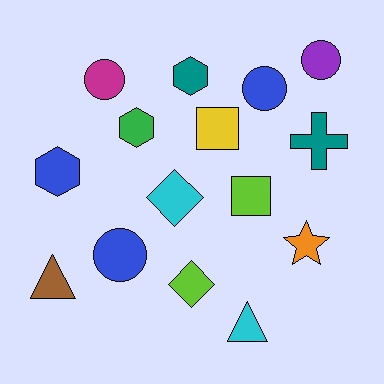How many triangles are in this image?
There are 2 triangles.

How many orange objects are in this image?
There is 1 orange object.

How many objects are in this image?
There are 15 objects.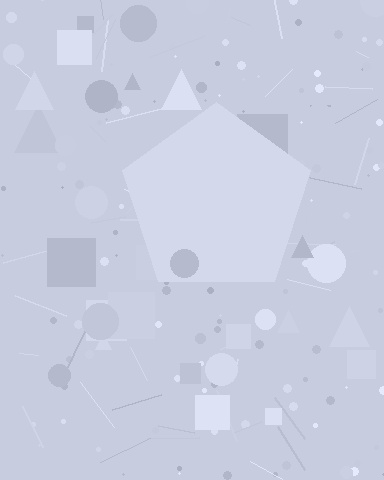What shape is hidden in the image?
A pentagon is hidden in the image.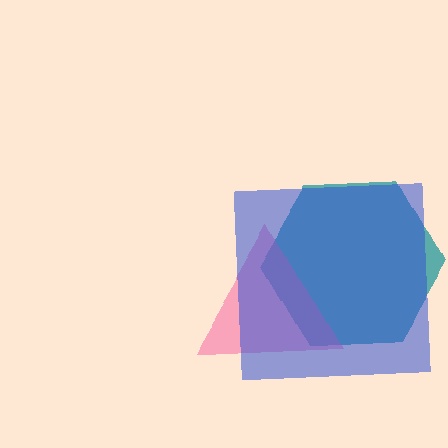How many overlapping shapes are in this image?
There are 3 overlapping shapes in the image.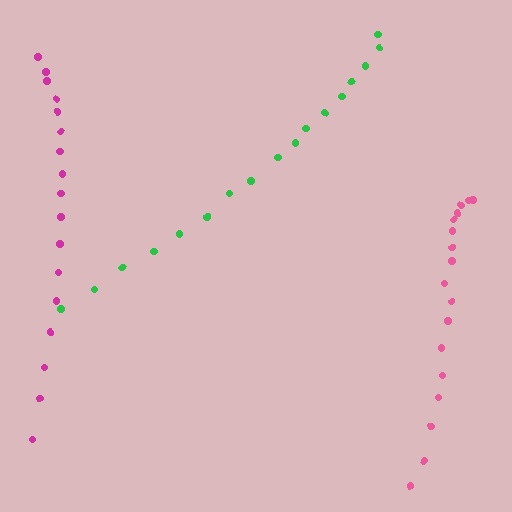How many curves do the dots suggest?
There are 3 distinct paths.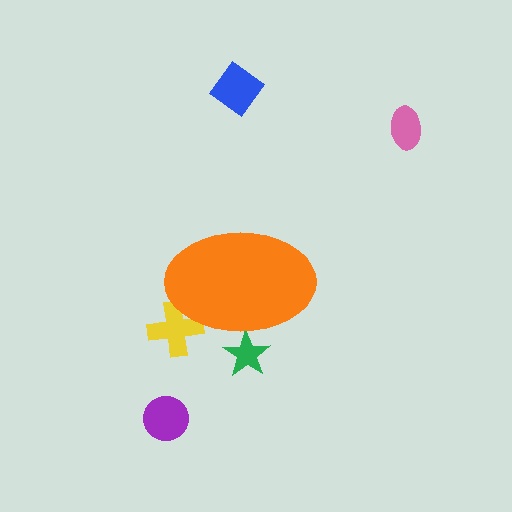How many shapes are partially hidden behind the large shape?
2 shapes are partially hidden.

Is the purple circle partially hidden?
No, the purple circle is fully visible.